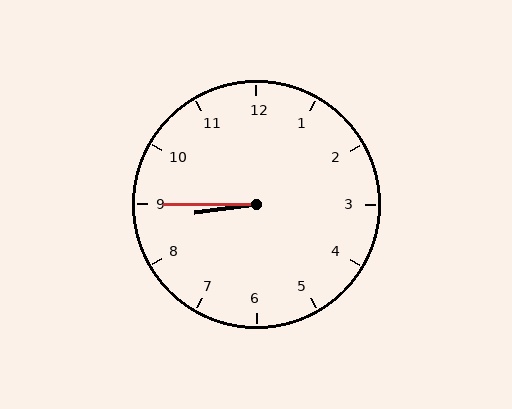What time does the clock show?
8:45.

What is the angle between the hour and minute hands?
Approximately 8 degrees.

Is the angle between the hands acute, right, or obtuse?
It is acute.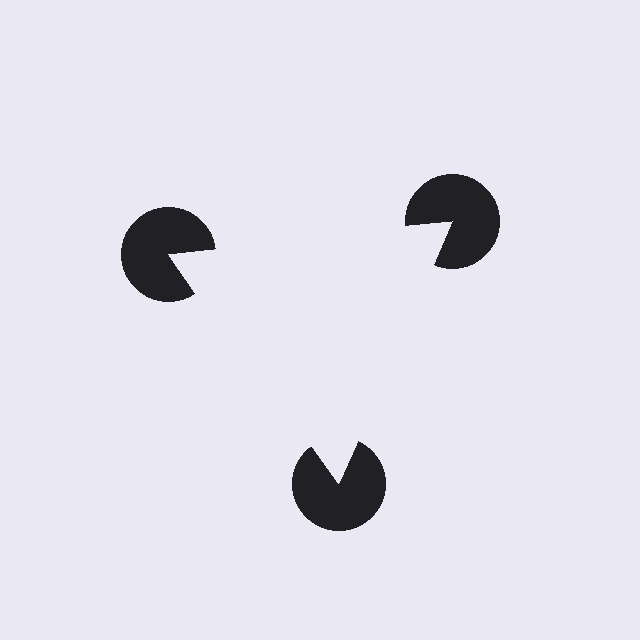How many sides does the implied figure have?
3 sides.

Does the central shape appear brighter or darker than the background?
It typically appears slightly brighter than the background, even though no actual brightness change is drawn.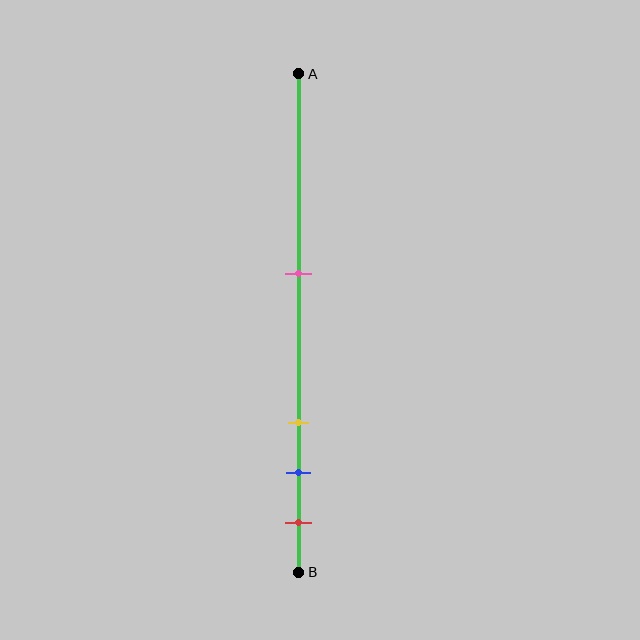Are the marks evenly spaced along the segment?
No, the marks are not evenly spaced.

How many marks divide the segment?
There are 4 marks dividing the segment.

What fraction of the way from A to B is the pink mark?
The pink mark is approximately 40% (0.4) of the way from A to B.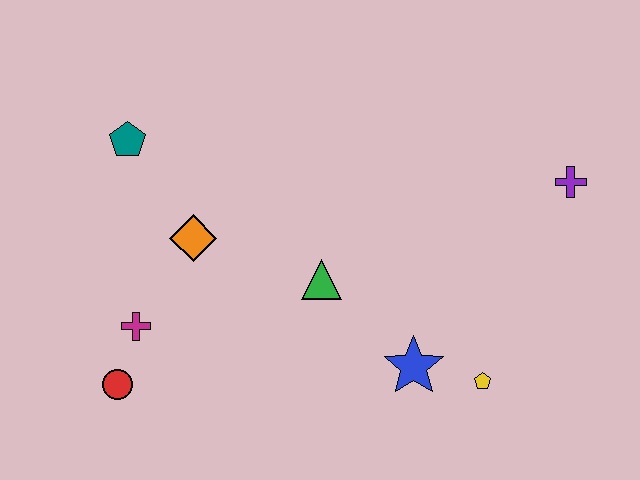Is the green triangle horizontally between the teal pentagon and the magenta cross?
No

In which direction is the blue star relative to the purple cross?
The blue star is below the purple cross.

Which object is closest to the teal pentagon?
The orange diamond is closest to the teal pentagon.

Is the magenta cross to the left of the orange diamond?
Yes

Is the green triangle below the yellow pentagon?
No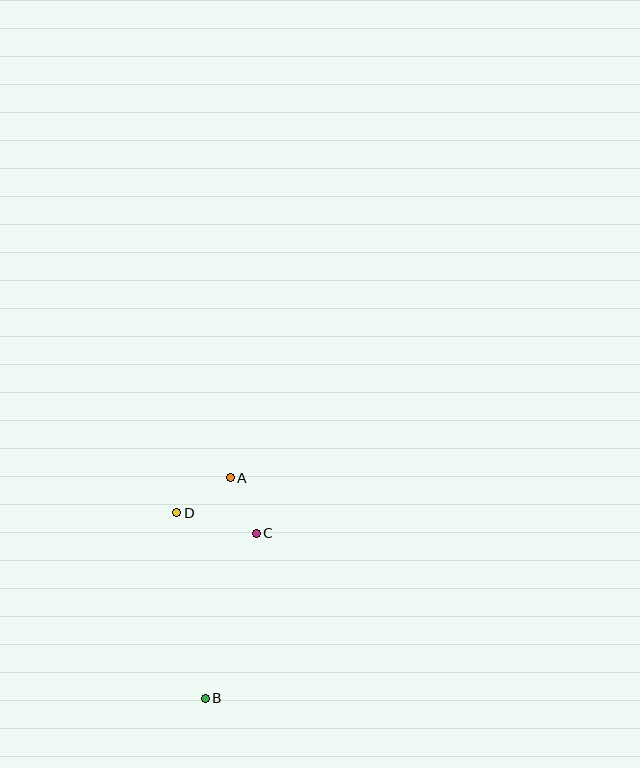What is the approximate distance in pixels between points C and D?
The distance between C and D is approximately 82 pixels.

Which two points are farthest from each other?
Points A and B are farthest from each other.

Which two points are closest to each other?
Points A and C are closest to each other.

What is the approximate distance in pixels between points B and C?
The distance between B and C is approximately 172 pixels.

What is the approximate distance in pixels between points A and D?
The distance between A and D is approximately 64 pixels.